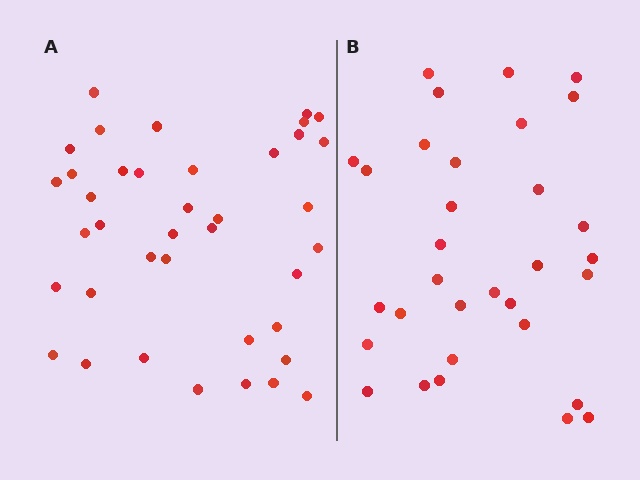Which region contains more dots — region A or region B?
Region A (the left region) has more dots.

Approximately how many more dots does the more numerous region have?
Region A has roughly 8 or so more dots than region B.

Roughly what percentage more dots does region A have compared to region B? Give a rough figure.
About 20% more.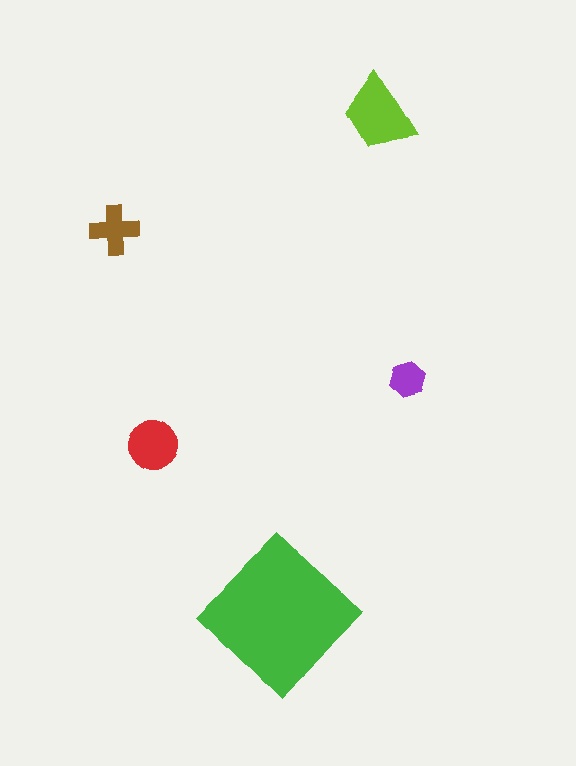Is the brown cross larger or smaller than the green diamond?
Smaller.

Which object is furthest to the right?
The purple hexagon is rightmost.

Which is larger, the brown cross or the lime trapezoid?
The lime trapezoid.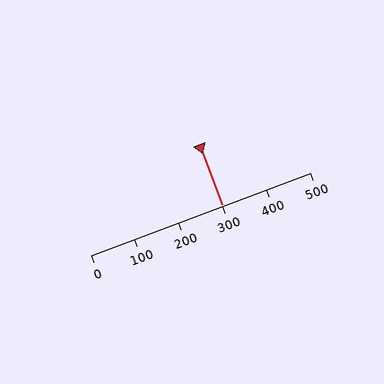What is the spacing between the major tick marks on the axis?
The major ticks are spaced 100 apart.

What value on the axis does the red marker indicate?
The marker indicates approximately 300.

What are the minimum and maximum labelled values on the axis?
The axis runs from 0 to 500.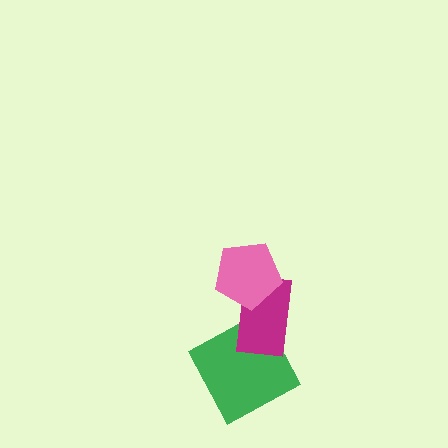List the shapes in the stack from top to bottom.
From top to bottom: the pink pentagon, the magenta rectangle, the green square.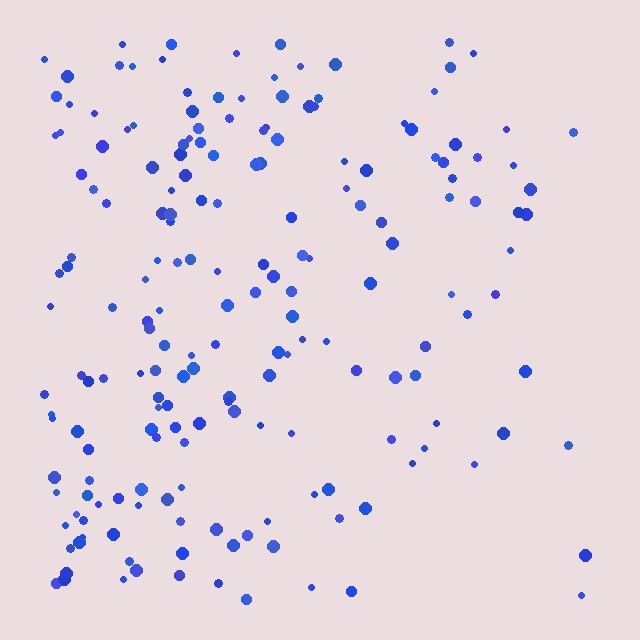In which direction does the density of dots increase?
From right to left, with the left side densest.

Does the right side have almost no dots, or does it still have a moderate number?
Still a moderate number, just noticeably fewer than the left.